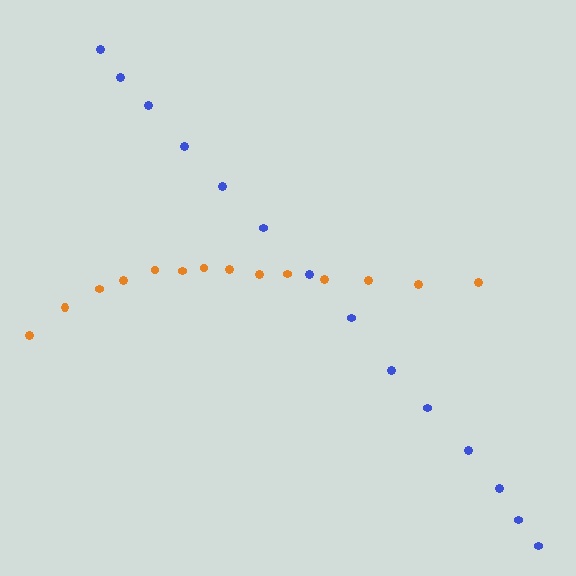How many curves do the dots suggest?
There are 2 distinct paths.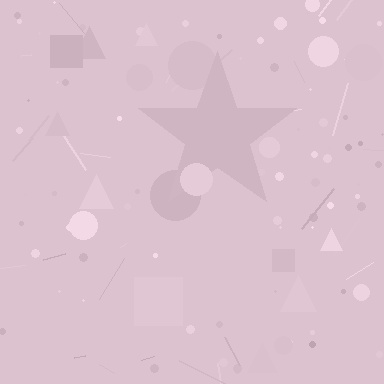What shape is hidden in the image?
A star is hidden in the image.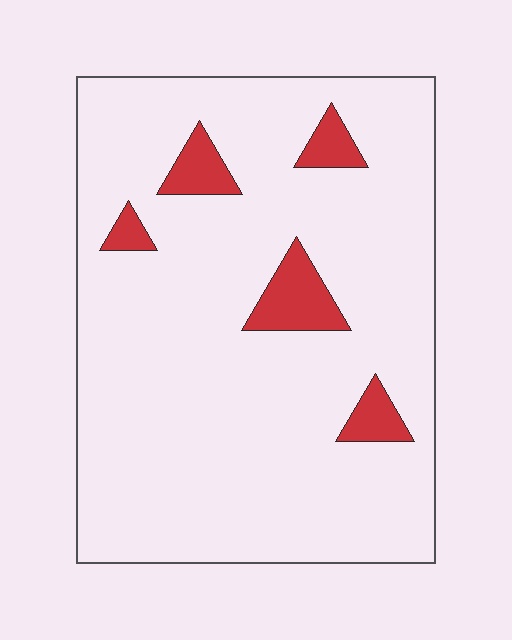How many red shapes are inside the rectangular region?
5.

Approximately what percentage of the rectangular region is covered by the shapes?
Approximately 10%.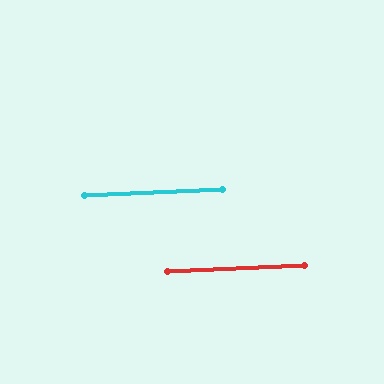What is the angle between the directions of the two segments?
Approximately 0 degrees.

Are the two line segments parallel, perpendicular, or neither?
Parallel — their directions differ by only 0.0°.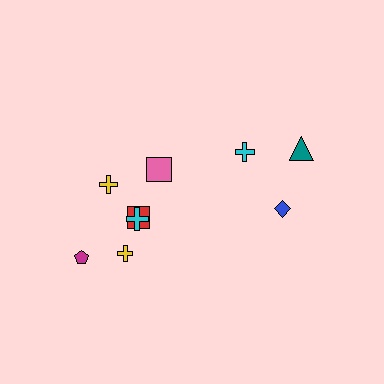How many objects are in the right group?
There are 3 objects.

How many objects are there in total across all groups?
There are 9 objects.